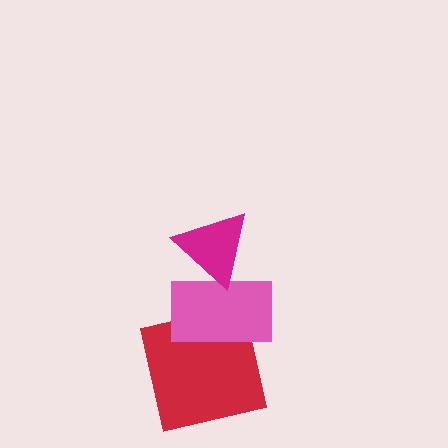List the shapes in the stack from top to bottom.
From top to bottom: the magenta triangle, the pink rectangle, the red square.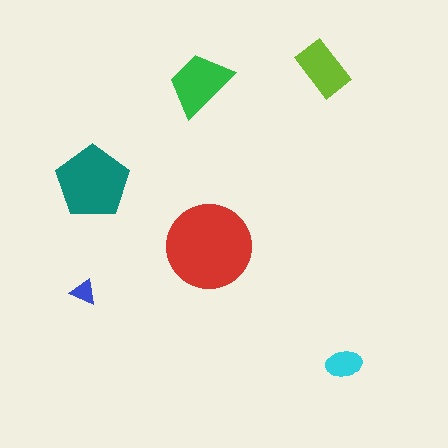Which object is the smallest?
The blue triangle.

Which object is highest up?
The lime rectangle is topmost.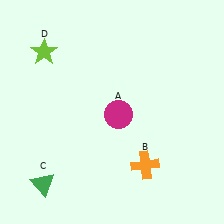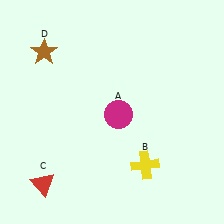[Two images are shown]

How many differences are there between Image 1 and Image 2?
There are 3 differences between the two images.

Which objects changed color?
B changed from orange to yellow. C changed from green to red. D changed from lime to brown.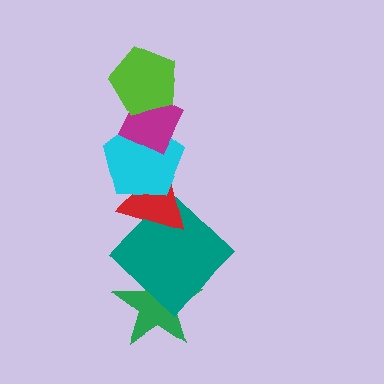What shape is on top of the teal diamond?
The red triangle is on top of the teal diamond.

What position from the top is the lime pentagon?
The lime pentagon is 1st from the top.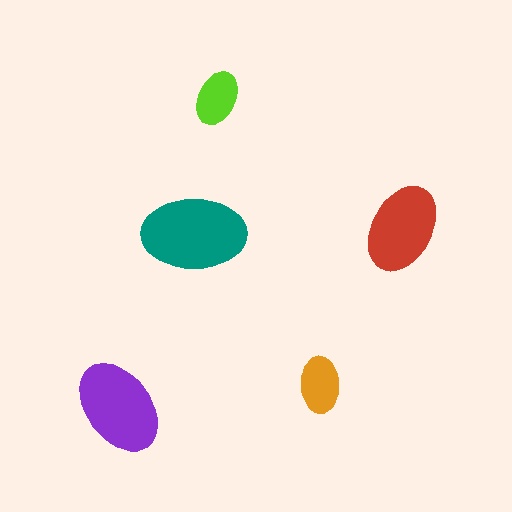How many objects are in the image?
There are 5 objects in the image.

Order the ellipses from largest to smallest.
the teal one, the purple one, the red one, the orange one, the lime one.